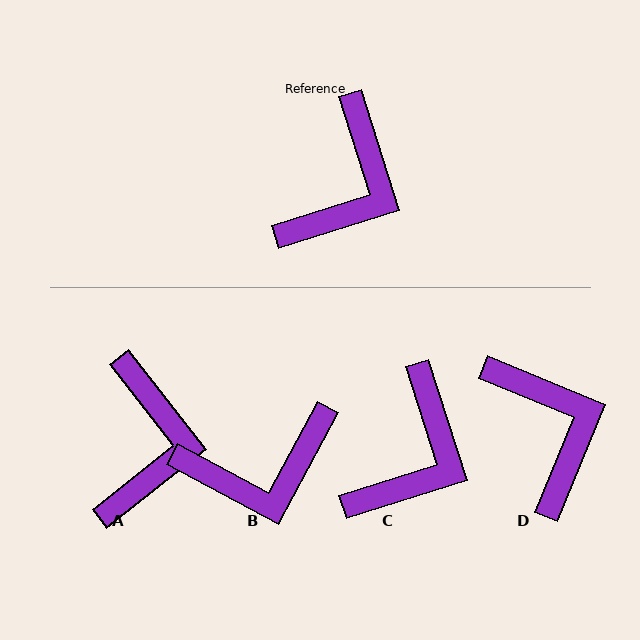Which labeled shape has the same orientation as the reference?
C.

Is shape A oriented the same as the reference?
No, it is off by about 21 degrees.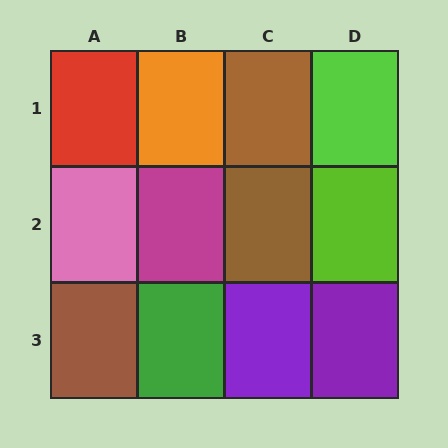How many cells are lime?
2 cells are lime.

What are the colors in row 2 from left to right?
Pink, magenta, brown, lime.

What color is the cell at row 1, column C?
Brown.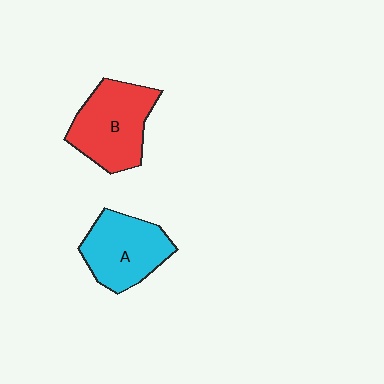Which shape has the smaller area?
Shape A (cyan).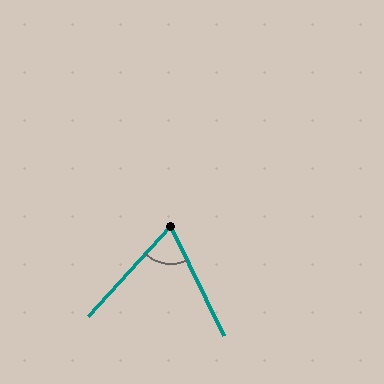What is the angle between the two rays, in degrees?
Approximately 68 degrees.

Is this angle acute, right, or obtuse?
It is acute.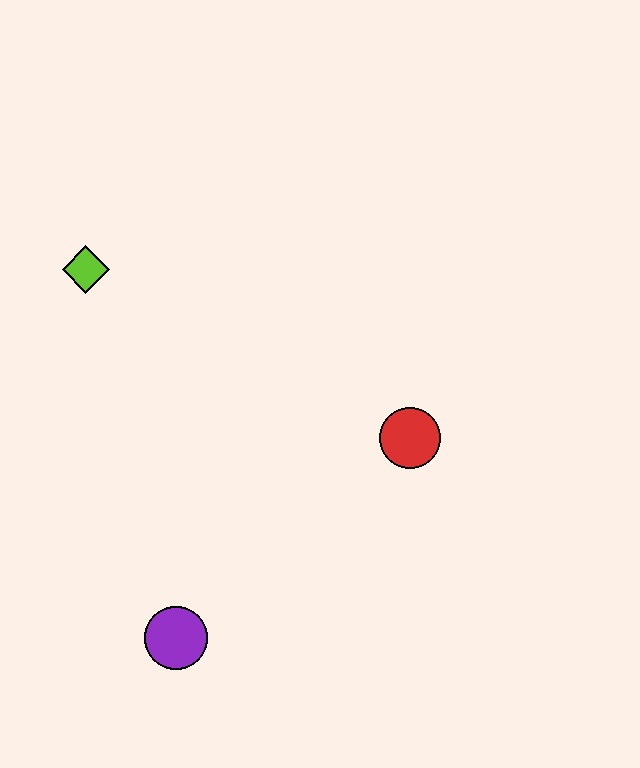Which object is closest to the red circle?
The purple circle is closest to the red circle.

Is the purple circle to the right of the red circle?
No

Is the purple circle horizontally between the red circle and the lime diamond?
Yes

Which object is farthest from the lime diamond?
The purple circle is farthest from the lime diamond.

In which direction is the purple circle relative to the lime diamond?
The purple circle is below the lime diamond.